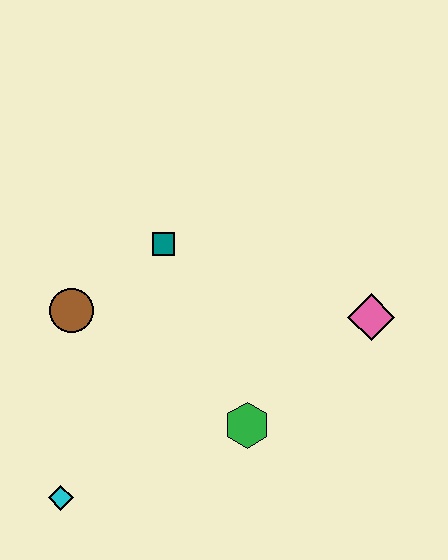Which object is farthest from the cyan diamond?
The pink diamond is farthest from the cyan diamond.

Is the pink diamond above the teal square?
No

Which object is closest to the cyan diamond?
The brown circle is closest to the cyan diamond.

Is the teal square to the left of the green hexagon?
Yes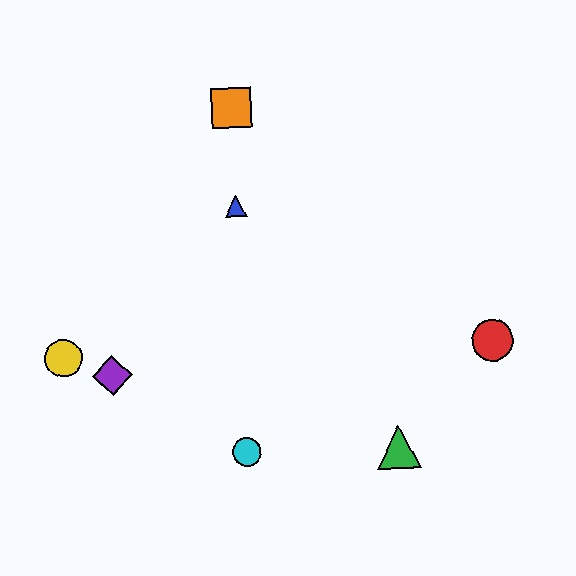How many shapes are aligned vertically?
3 shapes (the blue triangle, the orange square, the cyan circle) are aligned vertically.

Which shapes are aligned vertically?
The blue triangle, the orange square, the cyan circle are aligned vertically.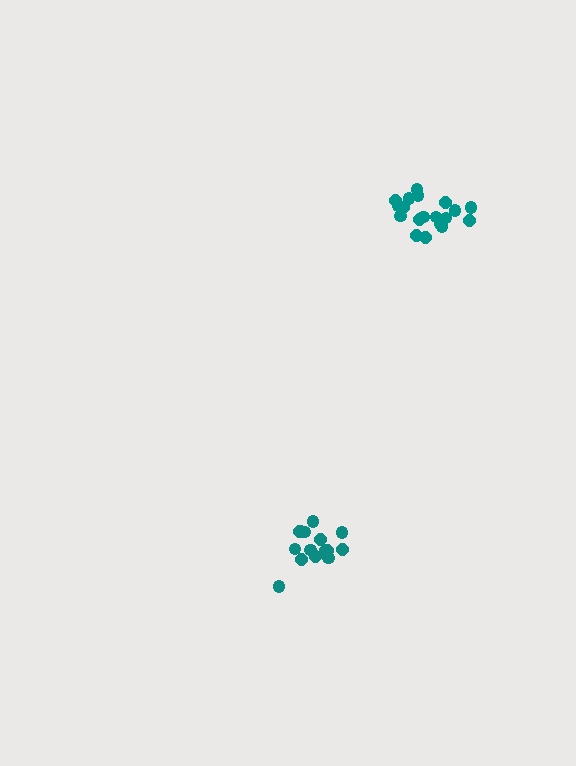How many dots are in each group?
Group 1: 15 dots, Group 2: 19 dots (34 total).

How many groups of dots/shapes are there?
There are 2 groups.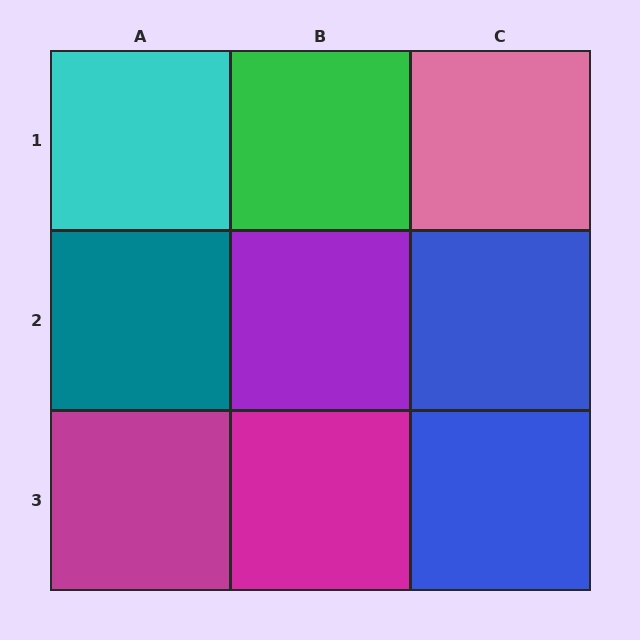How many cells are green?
1 cell is green.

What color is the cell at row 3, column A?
Magenta.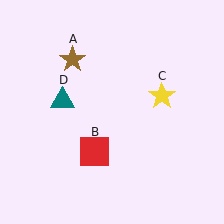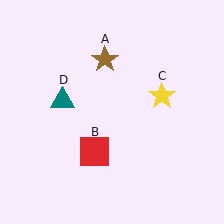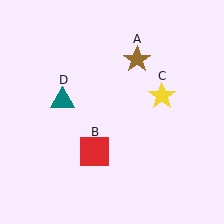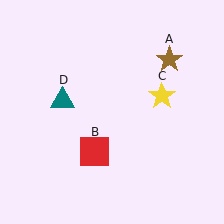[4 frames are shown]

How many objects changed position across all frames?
1 object changed position: brown star (object A).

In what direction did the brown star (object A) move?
The brown star (object A) moved right.